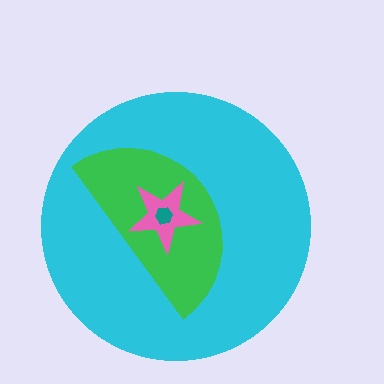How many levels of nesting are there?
4.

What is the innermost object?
The teal hexagon.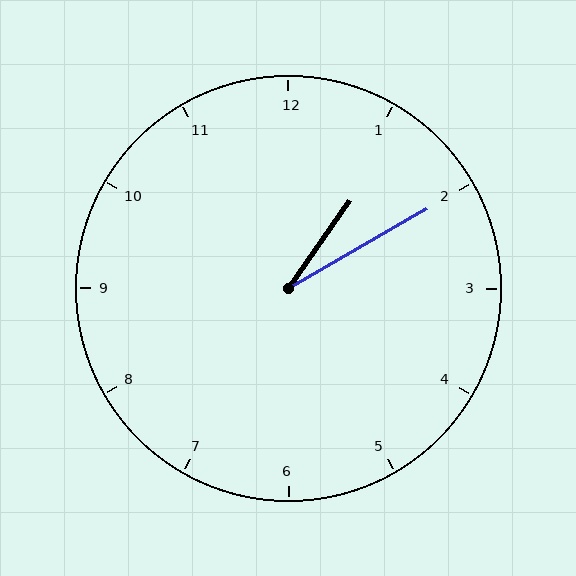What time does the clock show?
1:10.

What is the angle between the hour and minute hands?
Approximately 25 degrees.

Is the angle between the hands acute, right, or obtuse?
It is acute.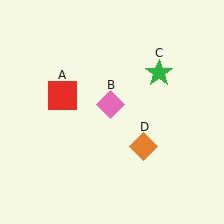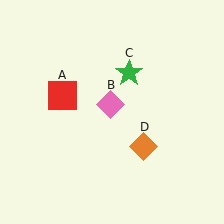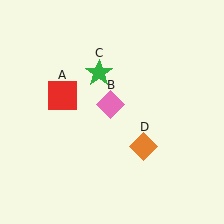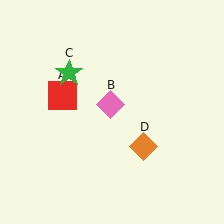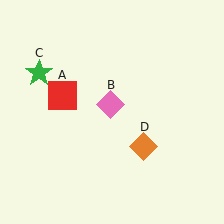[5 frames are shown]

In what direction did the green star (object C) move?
The green star (object C) moved left.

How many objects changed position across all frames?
1 object changed position: green star (object C).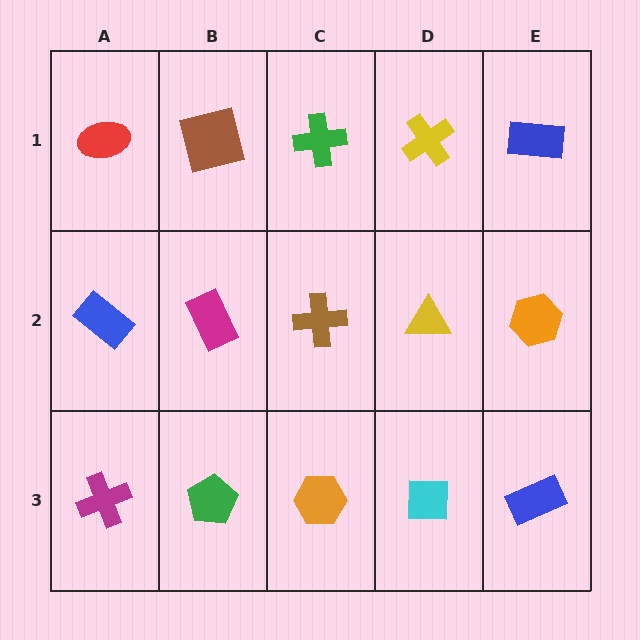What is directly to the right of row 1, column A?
A brown square.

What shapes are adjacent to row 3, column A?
A blue rectangle (row 2, column A), a green pentagon (row 3, column B).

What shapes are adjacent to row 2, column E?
A blue rectangle (row 1, column E), a blue rectangle (row 3, column E), a yellow triangle (row 2, column D).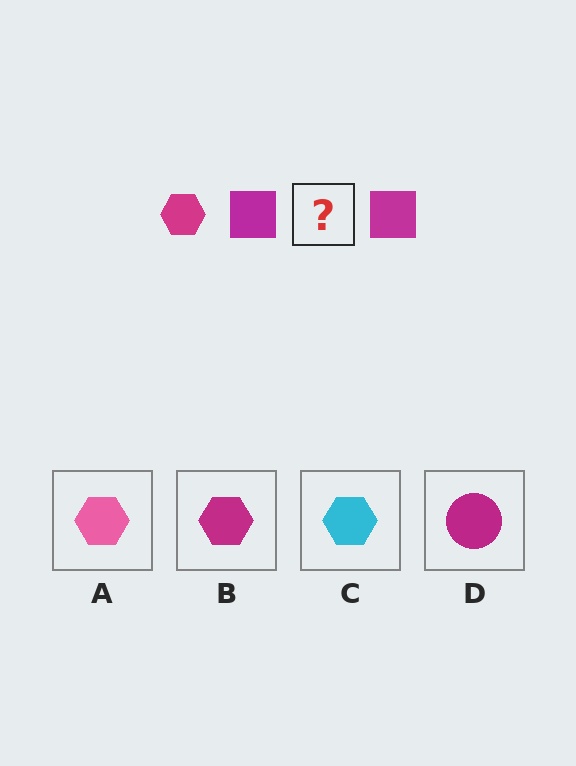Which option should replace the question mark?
Option B.